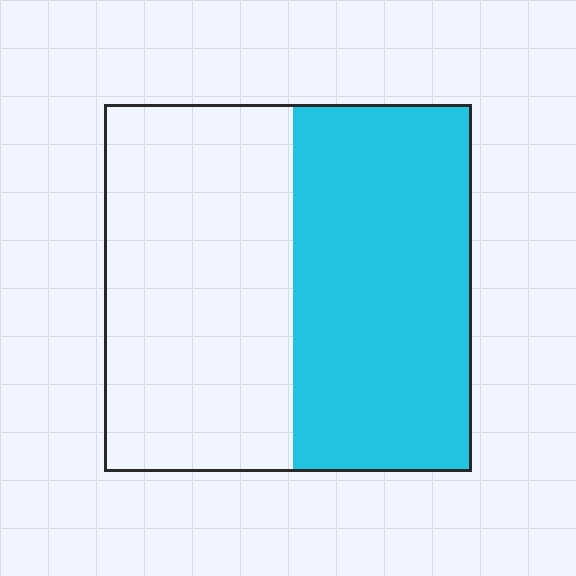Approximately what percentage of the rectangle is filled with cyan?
Approximately 50%.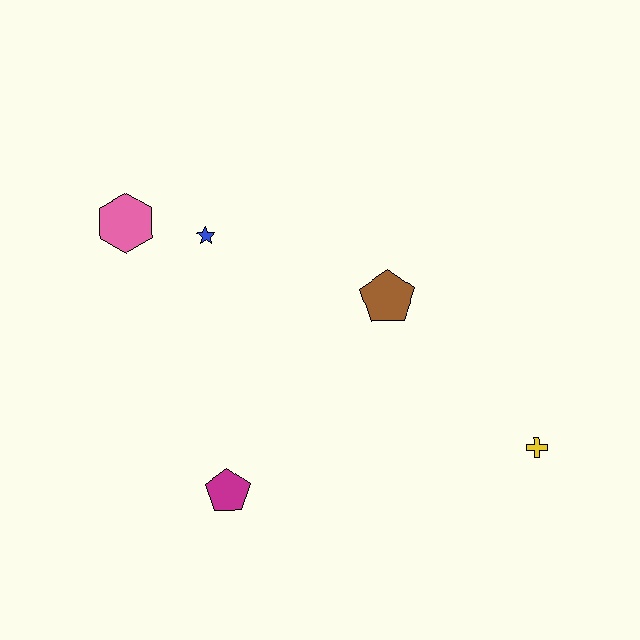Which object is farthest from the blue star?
The yellow cross is farthest from the blue star.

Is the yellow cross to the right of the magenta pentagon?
Yes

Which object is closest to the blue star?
The pink hexagon is closest to the blue star.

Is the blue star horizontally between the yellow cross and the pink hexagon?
Yes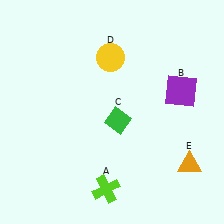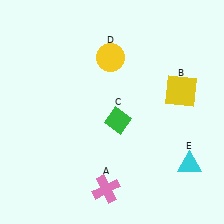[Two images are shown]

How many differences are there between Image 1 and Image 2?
There are 3 differences between the two images.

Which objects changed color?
A changed from lime to pink. B changed from purple to yellow. E changed from orange to cyan.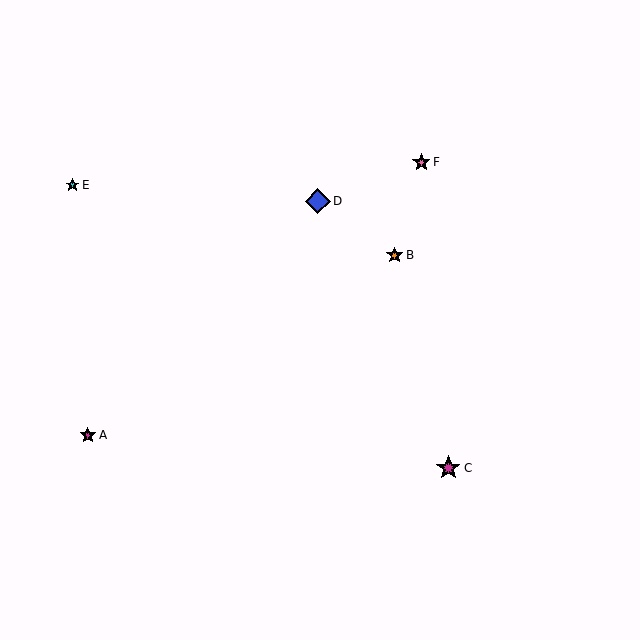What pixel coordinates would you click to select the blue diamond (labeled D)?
Click at (318, 201) to select the blue diamond D.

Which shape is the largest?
The blue diamond (labeled D) is the largest.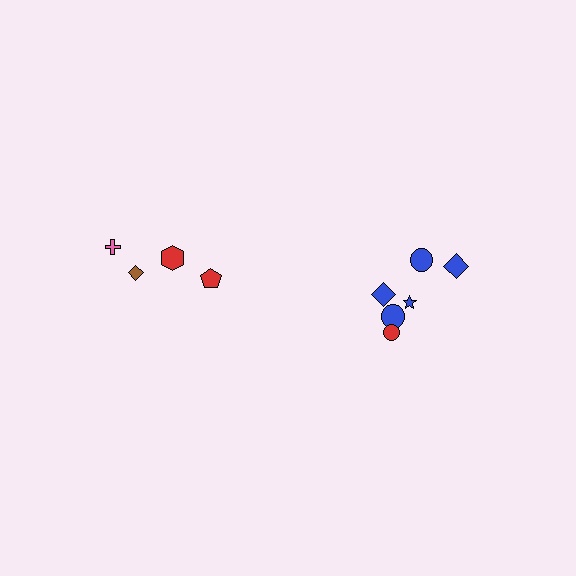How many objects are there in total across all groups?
There are 10 objects.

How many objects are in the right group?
There are 6 objects.